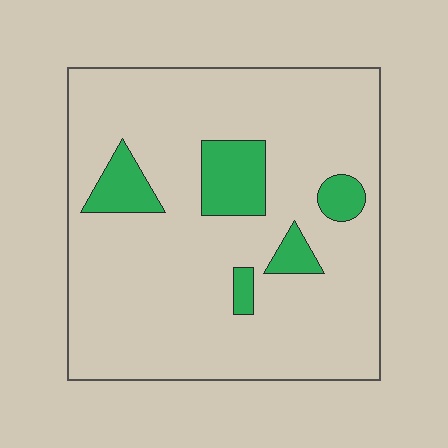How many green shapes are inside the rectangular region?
5.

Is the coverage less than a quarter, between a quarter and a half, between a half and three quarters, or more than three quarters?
Less than a quarter.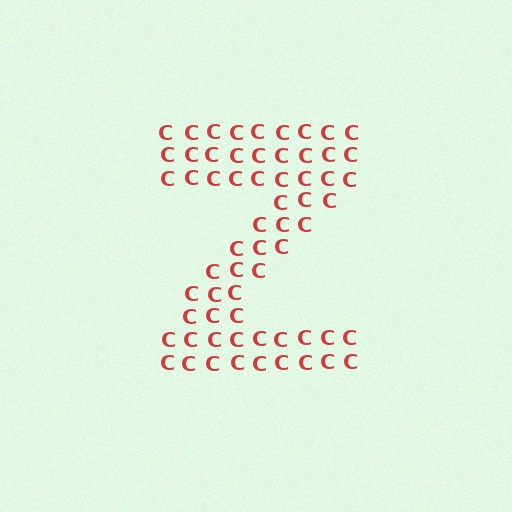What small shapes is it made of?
It is made of small letter C's.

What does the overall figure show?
The overall figure shows the letter Z.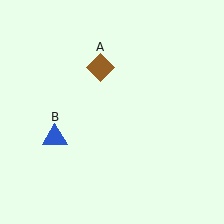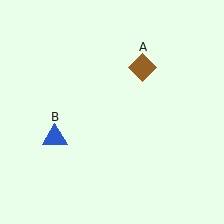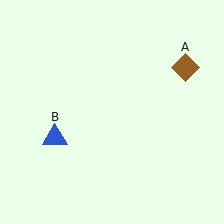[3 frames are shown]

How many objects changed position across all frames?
1 object changed position: brown diamond (object A).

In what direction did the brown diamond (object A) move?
The brown diamond (object A) moved right.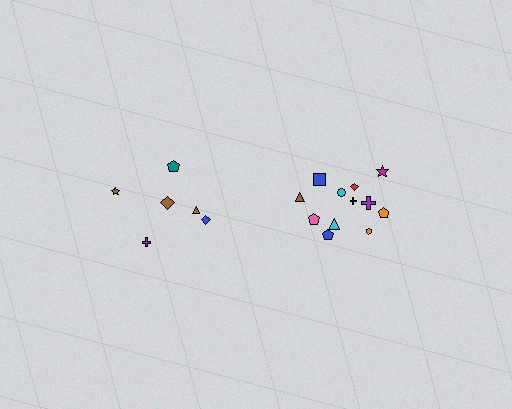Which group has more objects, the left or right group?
The right group.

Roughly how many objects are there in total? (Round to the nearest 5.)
Roughly 20 objects in total.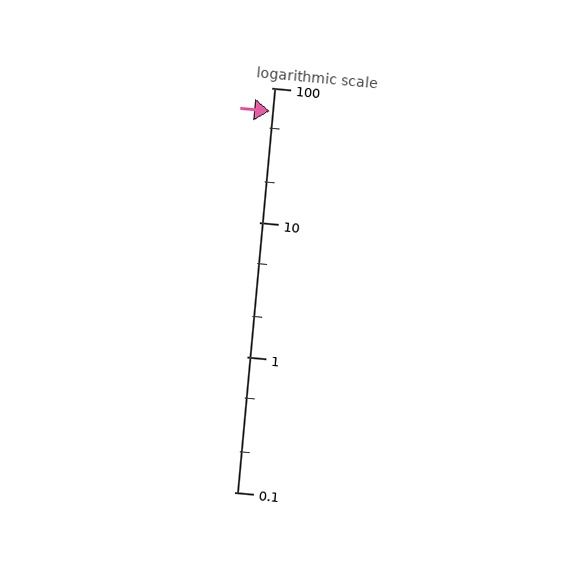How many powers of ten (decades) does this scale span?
The scale spans 3 decades, from 0.1 to 100.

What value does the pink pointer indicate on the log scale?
The pointer indicates approximately 67.